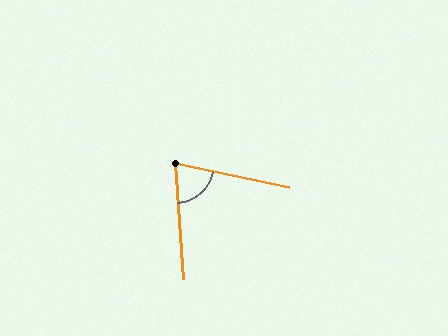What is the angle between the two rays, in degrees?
Approximately 74 degrees.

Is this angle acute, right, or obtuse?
It is acute.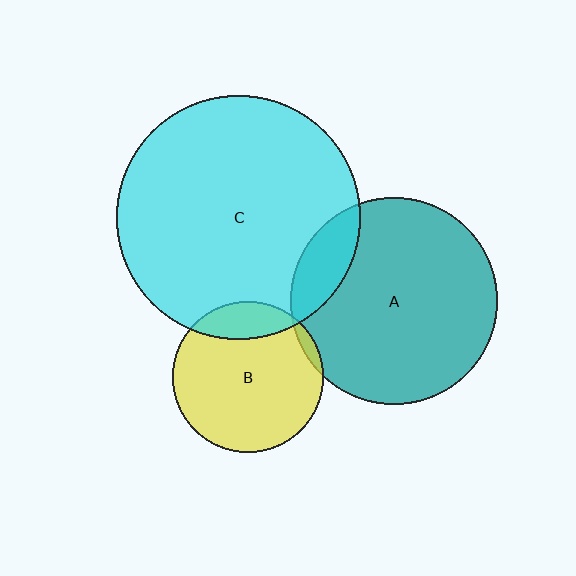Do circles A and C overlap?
Yes.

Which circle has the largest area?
Circle C (cyan).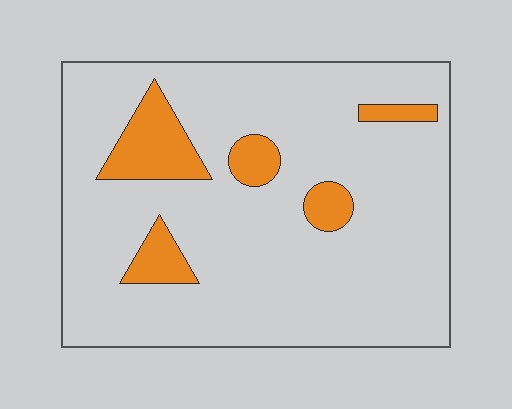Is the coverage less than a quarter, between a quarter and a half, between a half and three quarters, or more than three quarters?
Less than a quarter.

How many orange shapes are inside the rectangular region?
5.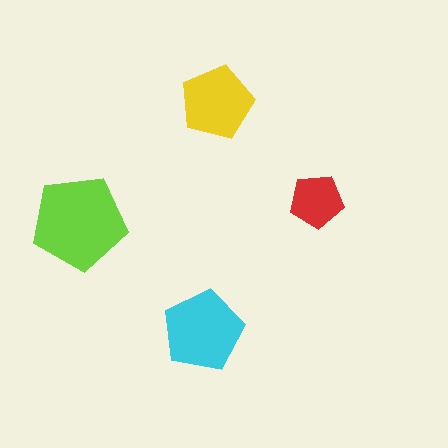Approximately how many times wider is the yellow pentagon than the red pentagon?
About 1.5 times wider.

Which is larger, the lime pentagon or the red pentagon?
The lime one.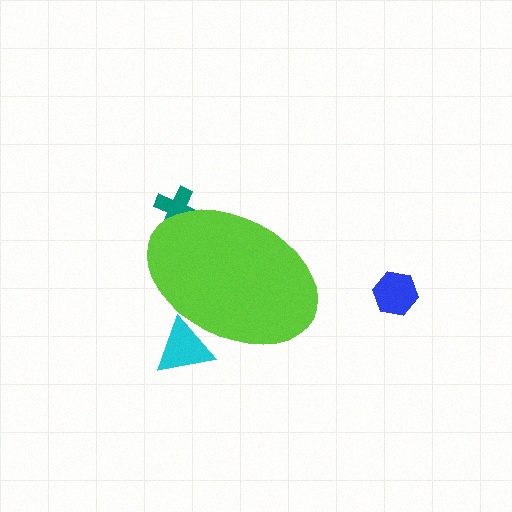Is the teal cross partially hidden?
Yes, the teal cross is partially hidden behind the lime ellipse.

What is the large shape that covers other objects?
A lime ellipse.